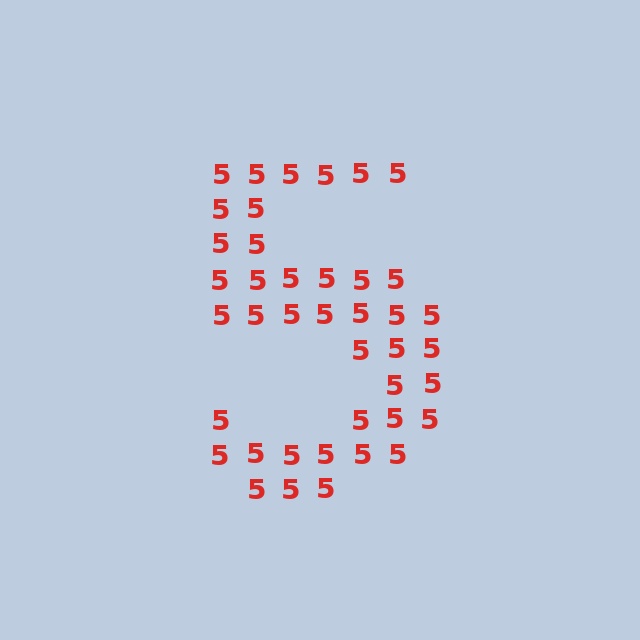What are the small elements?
The small elements are digit 5's.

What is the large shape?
The large shape is the digit 5.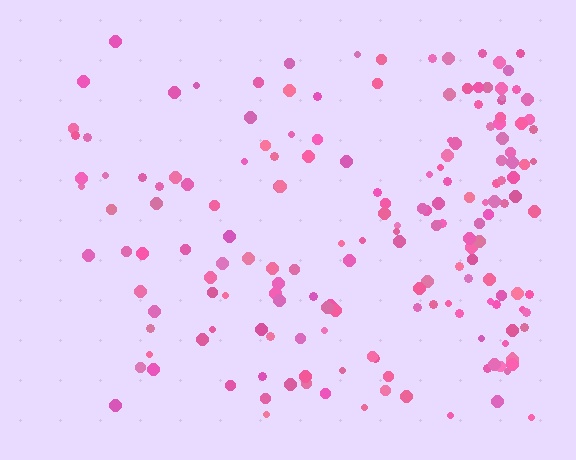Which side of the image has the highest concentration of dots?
The right.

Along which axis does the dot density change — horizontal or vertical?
Horizontal.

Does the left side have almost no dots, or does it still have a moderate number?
Still a moderate number, just noticeably fewer than the right.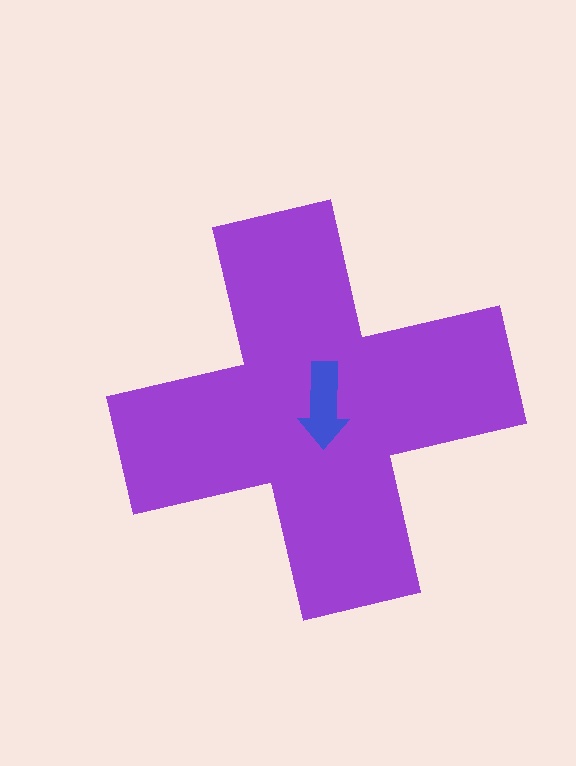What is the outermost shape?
The purple cross.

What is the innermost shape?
The blue arrow.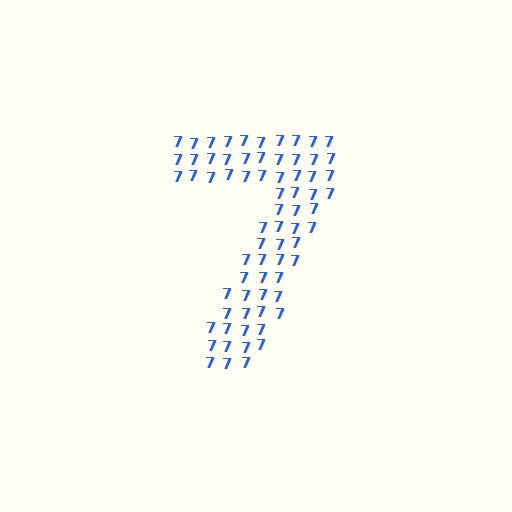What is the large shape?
The large shape is the digit 7.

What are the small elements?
The small elements are digit 7's.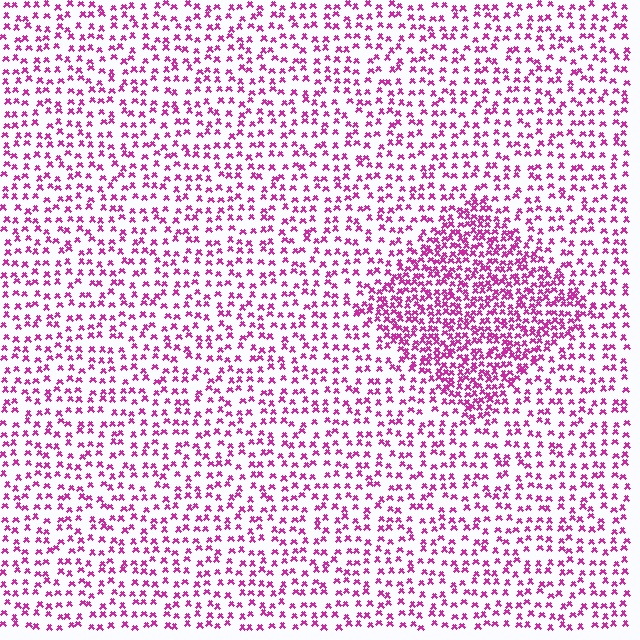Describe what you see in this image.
The image contains small magenta elements arranged at two different densities. A diamond-shaped region is visible where the elements are more densely packed than the surrounding area.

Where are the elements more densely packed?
The elements are more densely packed inside the diamond boundary.